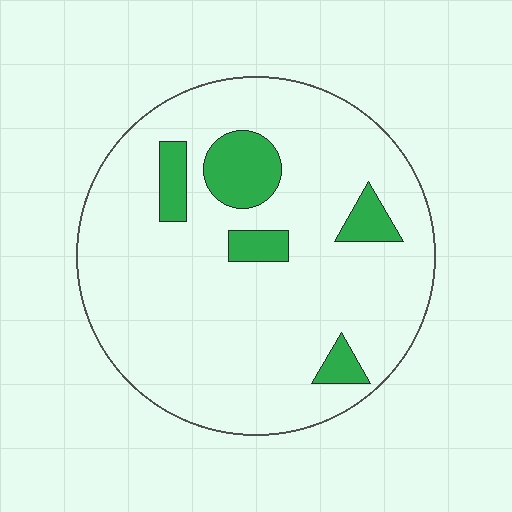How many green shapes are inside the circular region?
5.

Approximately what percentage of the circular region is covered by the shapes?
Approximately 15%.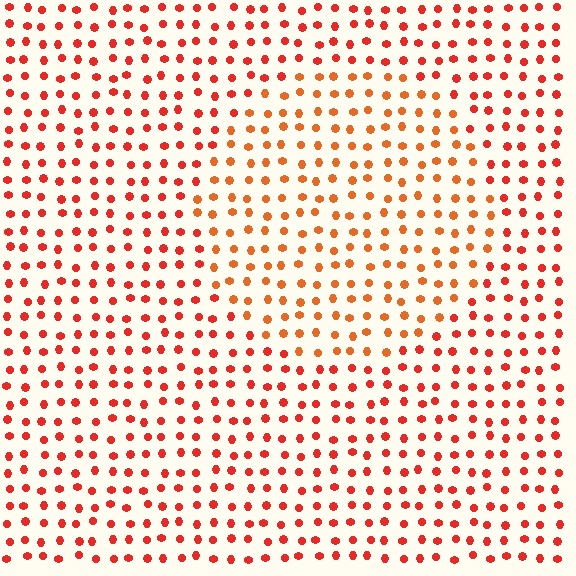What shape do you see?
I see a circle.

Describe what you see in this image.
The image is filled with small red elements in a uniform arrangement. A circle-shaped region is visible where the elements are tinted to a slightly different hue, forming a subtle color boundary.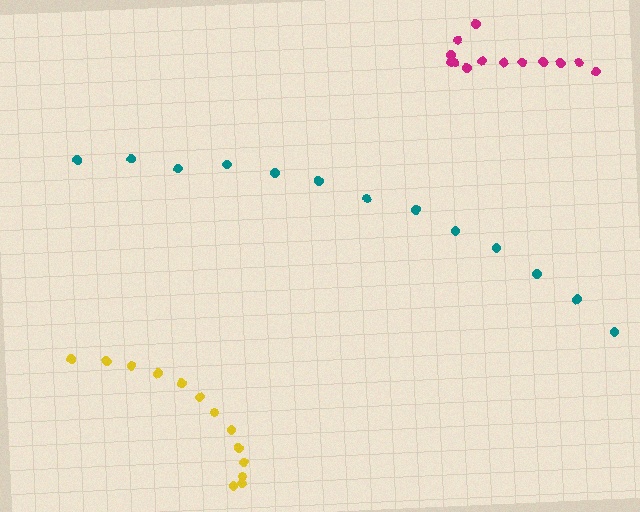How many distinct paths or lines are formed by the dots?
There are 3 distinct paths.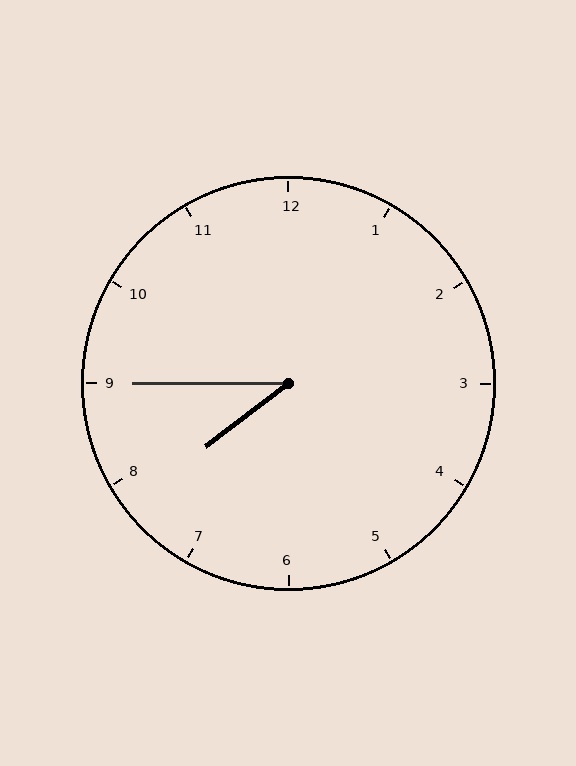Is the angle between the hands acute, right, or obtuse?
It is acute.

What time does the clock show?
7:45.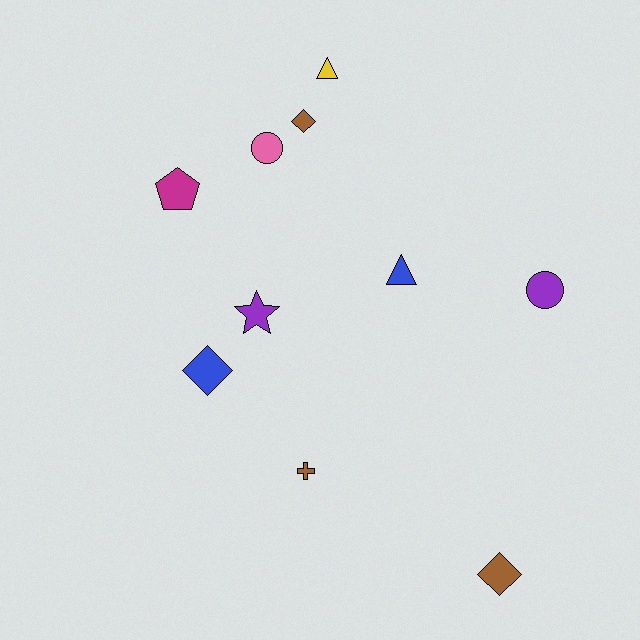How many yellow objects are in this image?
There is 1 yellow object.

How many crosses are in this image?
There is 1 cross.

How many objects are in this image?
There are 10 objects.